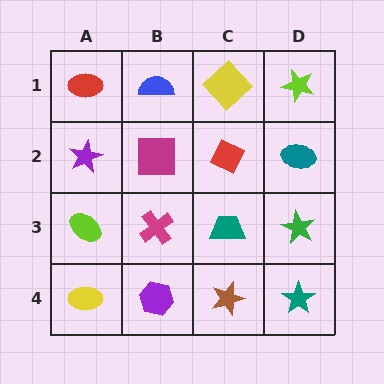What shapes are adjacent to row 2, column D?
A lime star (row 1, column D), a green star (row 3, column D), a red diamond (row 2, column C).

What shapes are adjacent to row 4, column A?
A lime ellipse (row 3, column A), a purple hexagon (row 4, column B).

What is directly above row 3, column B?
A magenta square.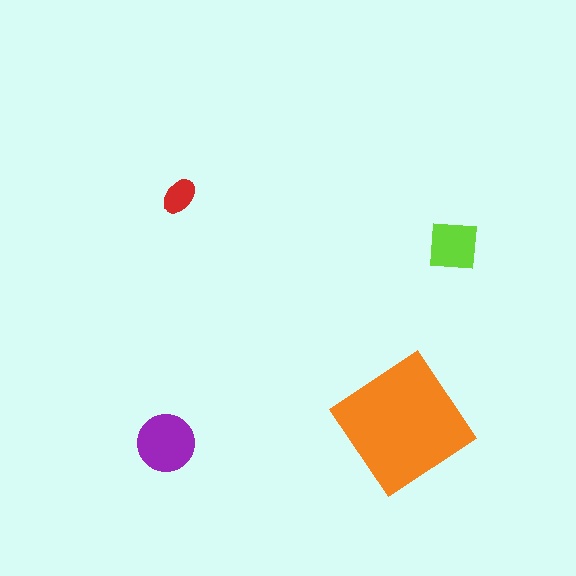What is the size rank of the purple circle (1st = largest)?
2nd.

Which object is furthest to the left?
The purple circle is leftmost.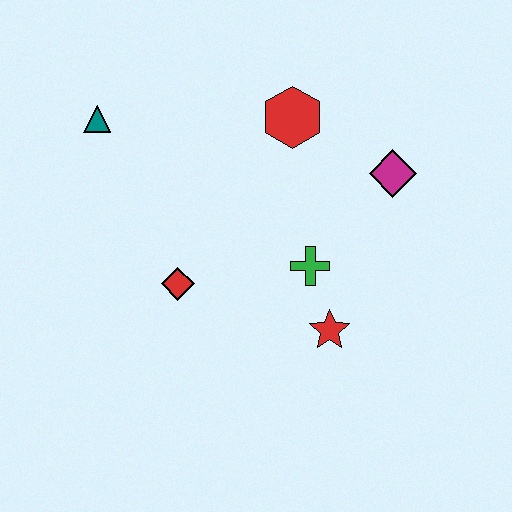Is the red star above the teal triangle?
No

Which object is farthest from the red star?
The teal triangle is farthest from the red star.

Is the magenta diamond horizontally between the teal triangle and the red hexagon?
No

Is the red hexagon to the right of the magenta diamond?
No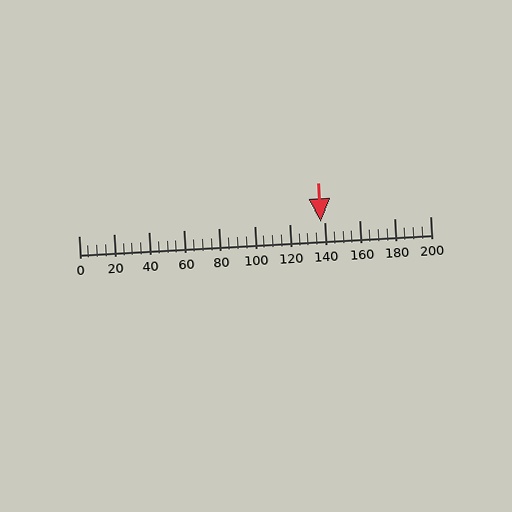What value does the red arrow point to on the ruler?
The red arrow points to approximately 138.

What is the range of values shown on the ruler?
The ruler shows values from 0 to 200.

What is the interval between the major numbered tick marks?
The major tick marks are spaced 20 units apart.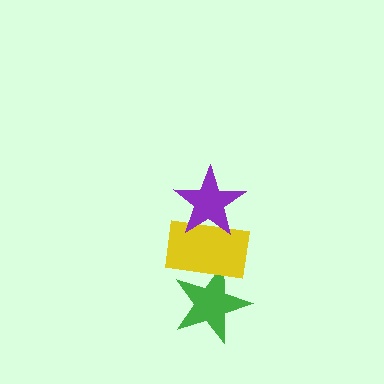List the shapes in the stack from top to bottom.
From top to bottom: the purple star, the yellow rectangle, the green star.